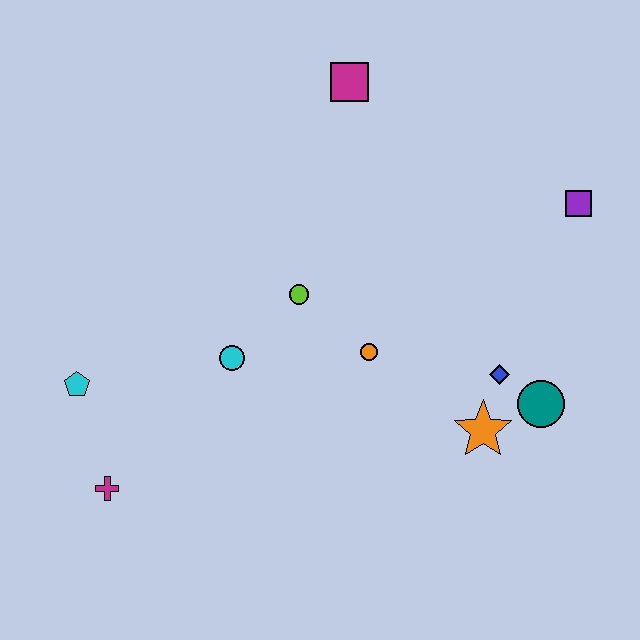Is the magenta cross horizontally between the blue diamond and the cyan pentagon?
Yes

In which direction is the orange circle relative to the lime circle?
The orange circle is to the right of the lime circle.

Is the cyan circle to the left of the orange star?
Yes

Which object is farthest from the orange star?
The cyan pentagon is farthest from the orange star.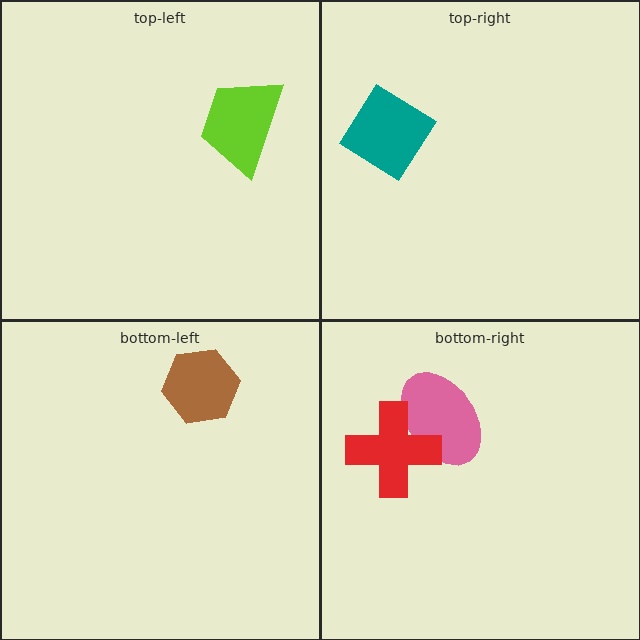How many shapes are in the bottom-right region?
2.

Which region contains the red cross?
The bottom-right region.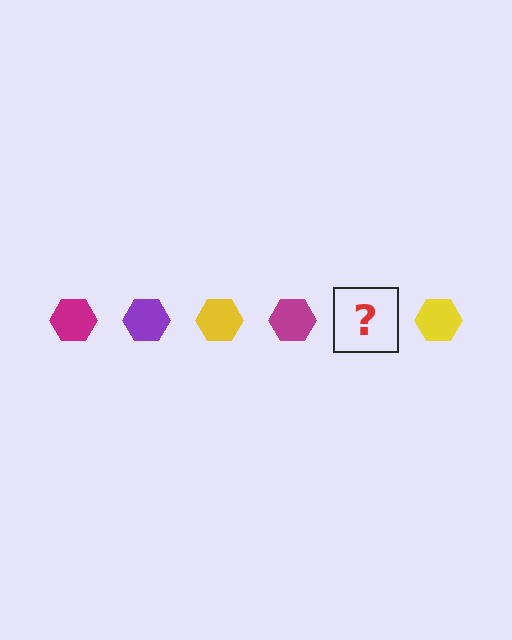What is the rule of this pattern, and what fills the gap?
The rule is that the pattern cycles through magenta, purple, yellow hexagons. The gap should be filled with a purple hexagon.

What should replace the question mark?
The question mark should be replaced with a purple hexagon.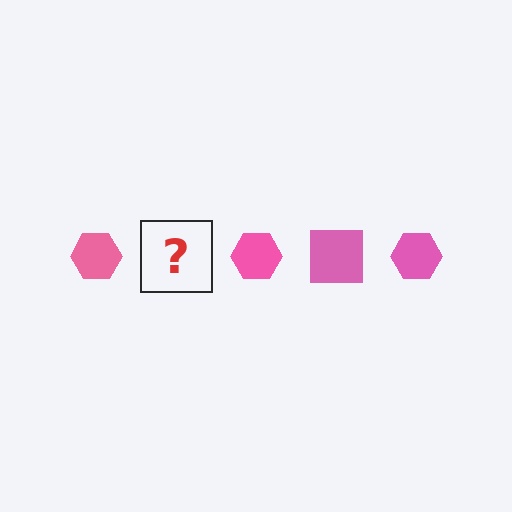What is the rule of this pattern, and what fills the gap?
The rule is that the pattern cycles through hexagon, square shapes in pink. The gap should be filled with a pink square.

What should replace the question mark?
The question mark should be replaced with a pink square.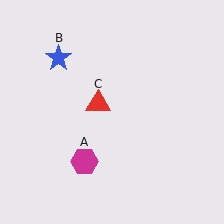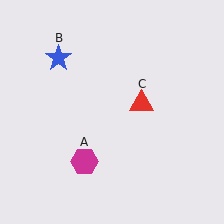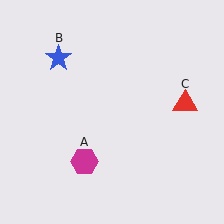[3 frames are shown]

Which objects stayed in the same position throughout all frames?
Magenta hexagon (object A) and blue star (object B) remained stationary.